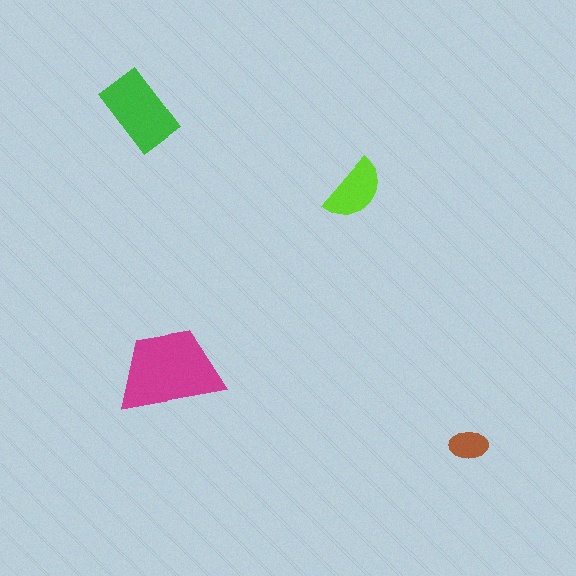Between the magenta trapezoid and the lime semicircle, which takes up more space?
The magenta trapezoid.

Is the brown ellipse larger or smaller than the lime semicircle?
Smaller.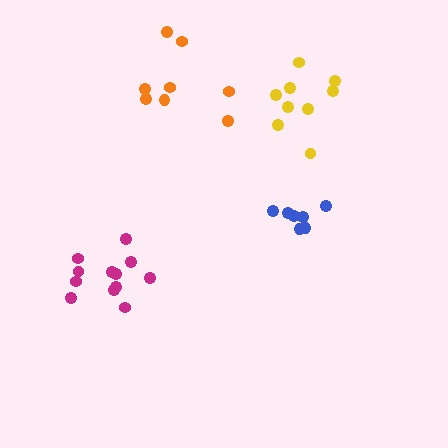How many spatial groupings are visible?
There are 4 spatial groupings.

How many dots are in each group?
Group 1: 8 dots, Group 2: 7 dots, Group 3: 12 dots, Group 4: 9 dots (36 total).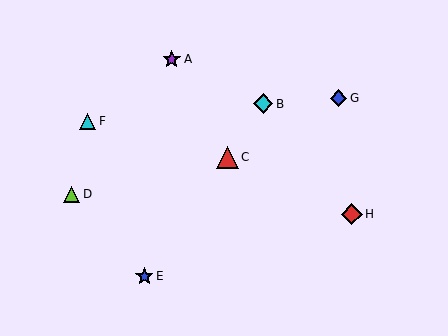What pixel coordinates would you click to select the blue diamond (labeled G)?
Click at (339, 98) to select the blue diamond G.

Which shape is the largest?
The red triangle (labeled C) is the largest.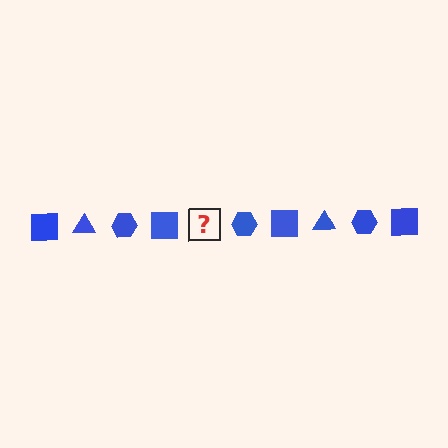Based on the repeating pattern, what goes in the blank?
The blank should be a blue triangle.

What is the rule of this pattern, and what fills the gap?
The rule is that the pattern cycles through square, triangle, hexagon shapes in blue. The gap should be filled with a blue triangle.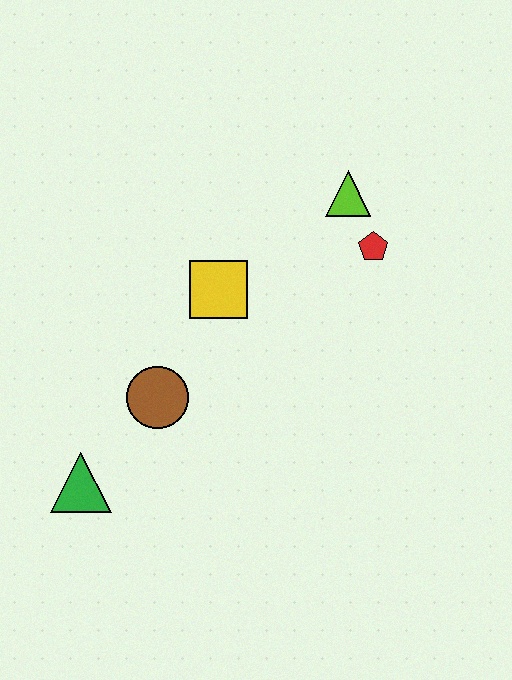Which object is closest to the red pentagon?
The lime triangle is closest to the red pentagon.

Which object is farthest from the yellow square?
The green triangle is farthest from the yellow square.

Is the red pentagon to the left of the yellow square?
No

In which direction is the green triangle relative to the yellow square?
The green triangle is below the yellow square.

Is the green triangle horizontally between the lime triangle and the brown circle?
No